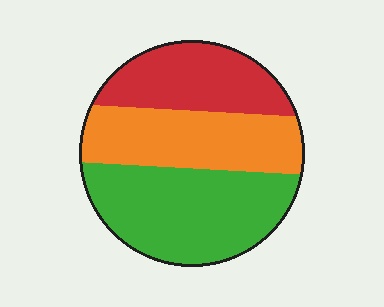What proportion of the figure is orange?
Orange covers about 30% of the figure.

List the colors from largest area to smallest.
From largest to smallest: green, orange, red.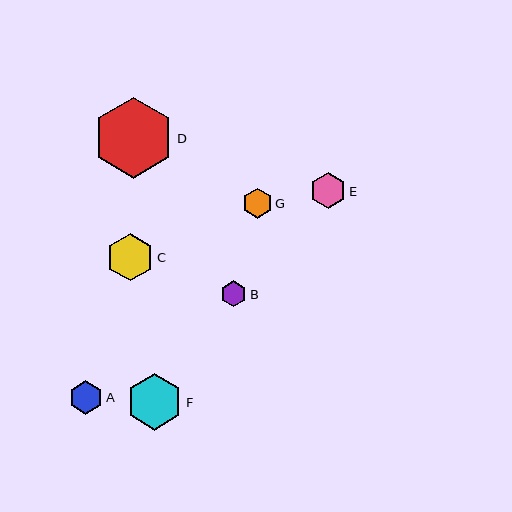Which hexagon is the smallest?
Hexagon B is the smallest with a size of approximately 26 pixels.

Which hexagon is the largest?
Hexagon D is the largest with a size of approximately 81 pixels.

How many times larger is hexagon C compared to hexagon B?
Hexagon C is approximately 1.9 times the size of hexagon B.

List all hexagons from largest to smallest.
From largest to smallest: D, F, C, E, A, G, B.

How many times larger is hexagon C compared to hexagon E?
Hexagon C is approximately 1.3 times the size of hexagon E.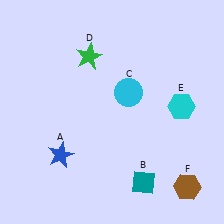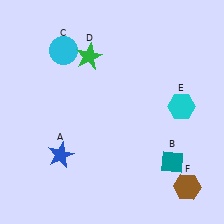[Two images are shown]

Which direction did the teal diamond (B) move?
The teal diamond (B) moved right.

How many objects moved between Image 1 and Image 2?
2 objects moved between the two images.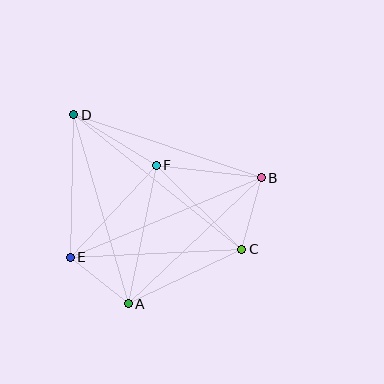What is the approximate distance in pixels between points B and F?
The distance between B and F is approximately 106 pixels.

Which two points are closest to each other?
Points B and C are closest to each other.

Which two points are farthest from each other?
Points C and D are farthest from each other.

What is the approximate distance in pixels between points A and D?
The distance between A and D is approximately 197 pixels.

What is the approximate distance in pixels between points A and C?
The distance between A and C is approximately 126 pixels.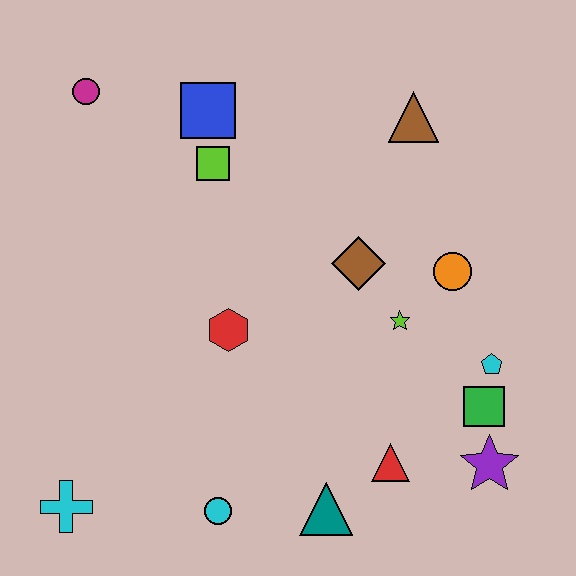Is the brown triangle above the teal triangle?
Yes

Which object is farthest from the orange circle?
The cyan cross is farthest from the orange circle.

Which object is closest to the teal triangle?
The red triangle is closest to the teal triangle.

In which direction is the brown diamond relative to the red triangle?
The brown diamond is above the red triangle.